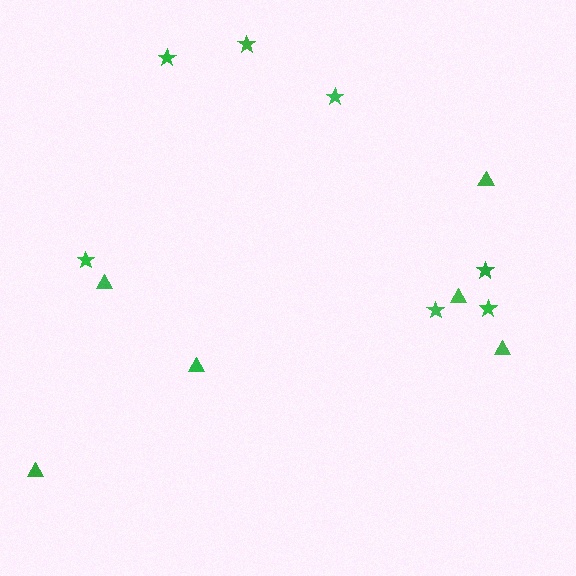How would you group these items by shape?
There are 2 groups: one group of triangles (6) and one group of stars (7).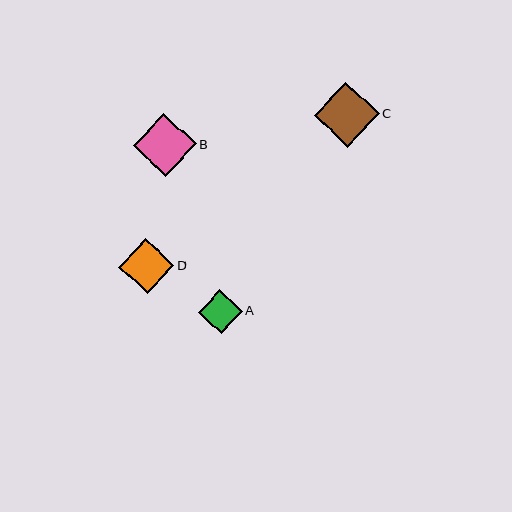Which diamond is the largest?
Diamond C is the largest with a size of approximately 65 pixels.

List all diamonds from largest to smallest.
From largest to smallest: C, B, D, A.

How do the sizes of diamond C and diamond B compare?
Diamond C and diamond B are approximately the same size.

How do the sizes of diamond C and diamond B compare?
Diamond C and diamond B are approximately the same size.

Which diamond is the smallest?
Diamond A is the smallest with a size of approximately 44 pixels.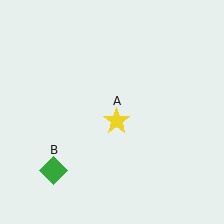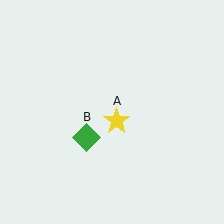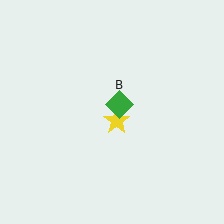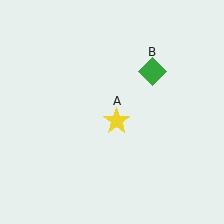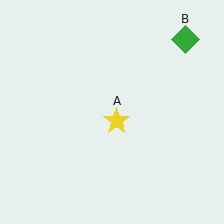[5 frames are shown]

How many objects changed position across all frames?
1 object changed position: green diamond (object B).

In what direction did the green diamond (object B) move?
The green diamond (object B) moved up and to the right.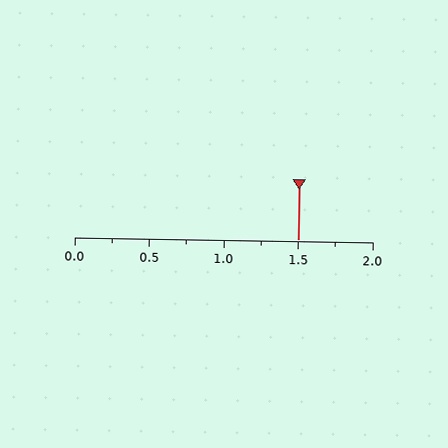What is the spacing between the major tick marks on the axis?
The major ticks are spaced 0.5 apart.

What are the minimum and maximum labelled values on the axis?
The axis runs from 0.0 to 2.0.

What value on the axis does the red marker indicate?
The marker indicates approximately 1.5.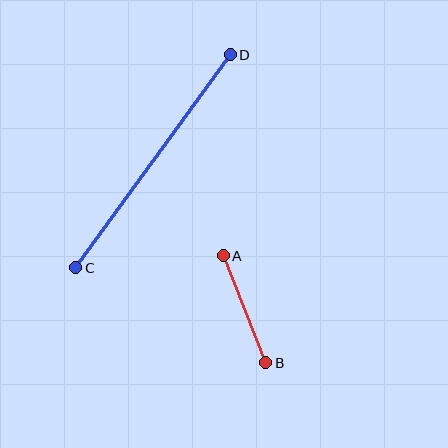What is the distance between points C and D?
The distance is approximately 263 pixels.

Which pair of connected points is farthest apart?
Points C and D are farthest apart.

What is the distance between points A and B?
The distance is approximately 115 pixels.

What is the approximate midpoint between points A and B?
The midpoint is at approximately (244, 309) pixels.